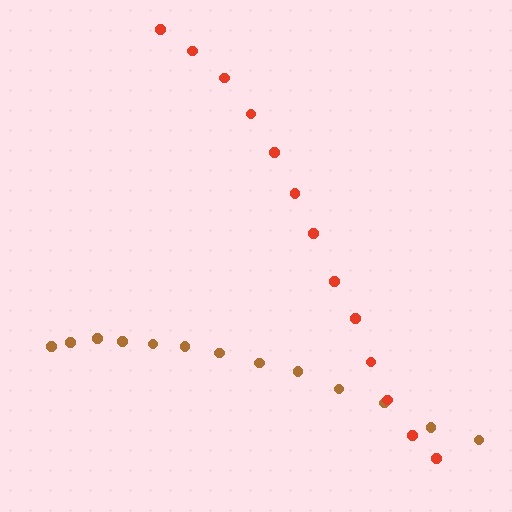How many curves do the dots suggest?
There are 2 distinct paths.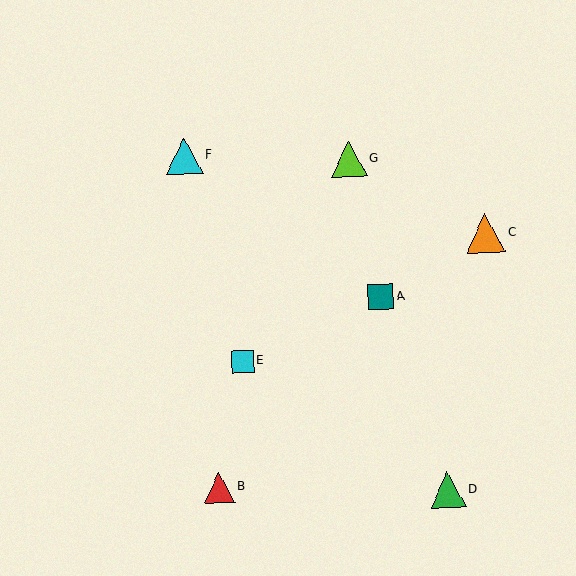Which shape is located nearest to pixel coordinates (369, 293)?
The teal square (labeled A) at (381, 297) is nearest to that location.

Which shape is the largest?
The orange triangle (labeled C) is the largest.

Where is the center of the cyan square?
The center of the cyan square is at (243, 361).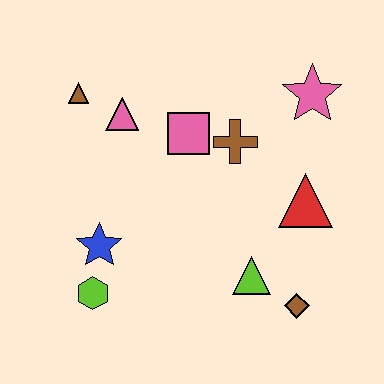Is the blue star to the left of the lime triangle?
Yes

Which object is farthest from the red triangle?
The brown triangle is farthest from the red triangle.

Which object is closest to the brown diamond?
The lime triangle is closest to the brown diamond.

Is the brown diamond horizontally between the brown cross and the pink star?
Yes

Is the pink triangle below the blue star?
No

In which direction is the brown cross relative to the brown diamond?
The brown cross is above the brown diamond.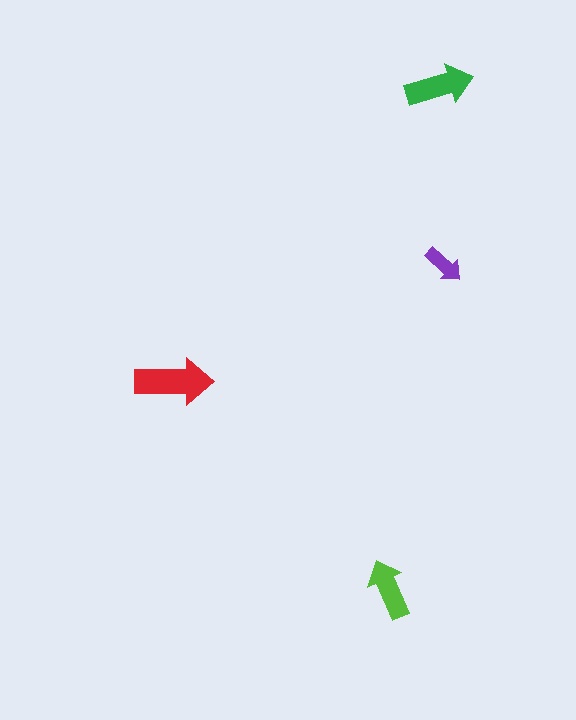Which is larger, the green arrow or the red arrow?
The red one.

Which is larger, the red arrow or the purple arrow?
The red one.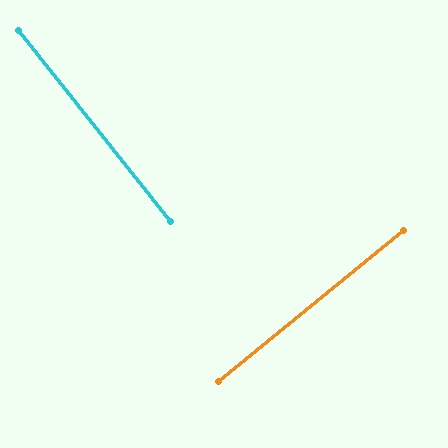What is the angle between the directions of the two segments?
Approximately 89 degrees.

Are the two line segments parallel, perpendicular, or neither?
Perpendicular — they meet at approximately 89°.